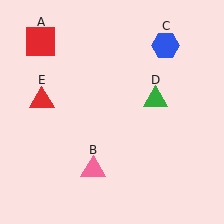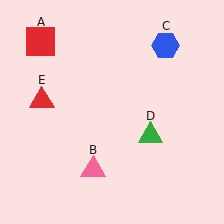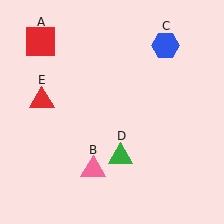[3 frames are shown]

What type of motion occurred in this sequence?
The green triangle (object D) rotated clockwise around the center of the scene.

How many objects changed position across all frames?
1 object changed position: green triangle (object D).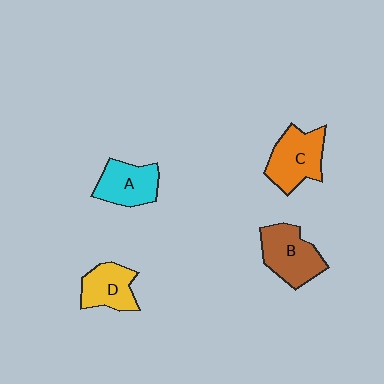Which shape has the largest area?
Shape B (brown).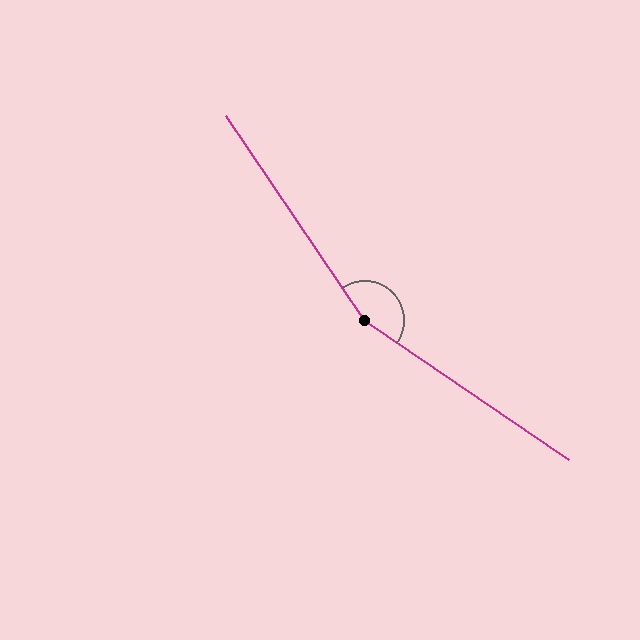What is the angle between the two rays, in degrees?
Approximately 158 degrees.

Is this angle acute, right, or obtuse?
It is obtuse.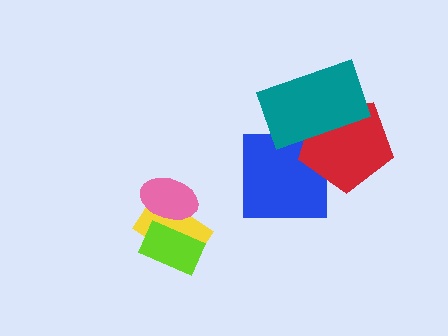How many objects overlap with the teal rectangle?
2 objects overlap with the teal rectangle.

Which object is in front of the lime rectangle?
The pink ellipse is in front of the lime rectangle.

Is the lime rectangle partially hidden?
Yes, it is partially covered by another shape.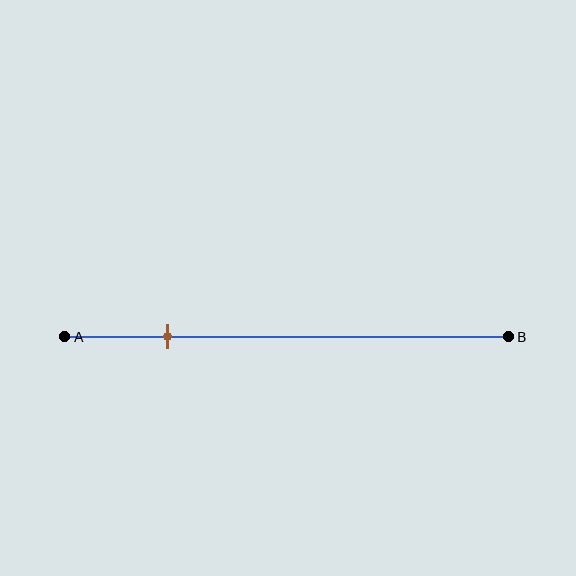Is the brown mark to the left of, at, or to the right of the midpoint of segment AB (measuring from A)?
The brown mark is to the left of the midpoint of segment AB.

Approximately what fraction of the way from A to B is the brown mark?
The brown mark is approximately 25% of the way from A to B.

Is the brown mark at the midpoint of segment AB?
No, the mark is at about 25% from A, not at the 50% midpoint.